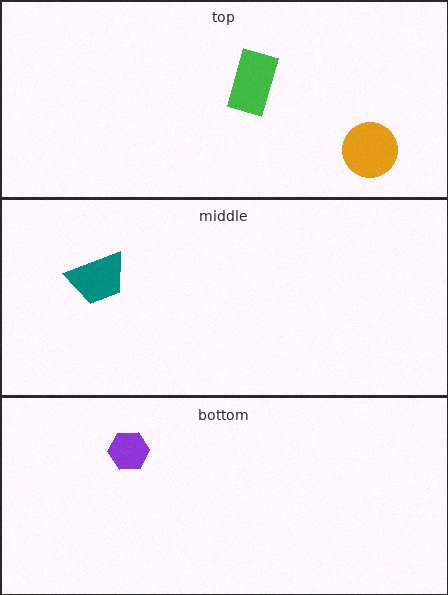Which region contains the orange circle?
The top region.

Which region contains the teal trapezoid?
The middle region.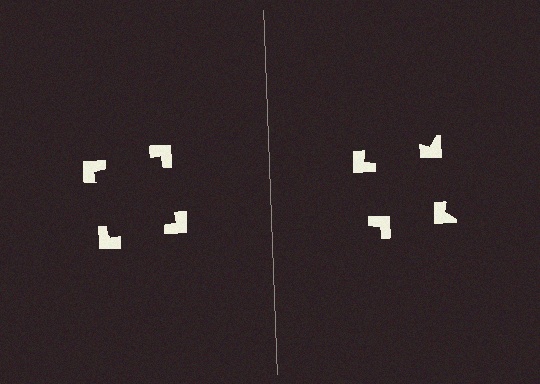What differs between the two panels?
The notched squares are positioned identically on both sides; only the wedge orientations differ. On the left they align to a square; on the right they are misaligned.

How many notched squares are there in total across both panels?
8 — 4 on each side.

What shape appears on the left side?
An illusory square.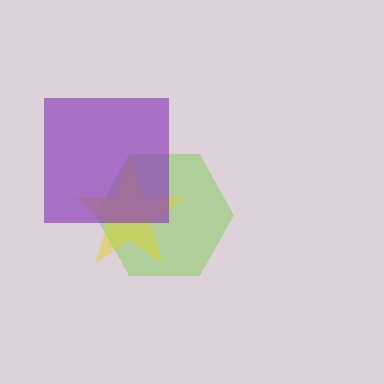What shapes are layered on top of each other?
The layered shapes are: a lime hexagon, a yellow star, a purple square.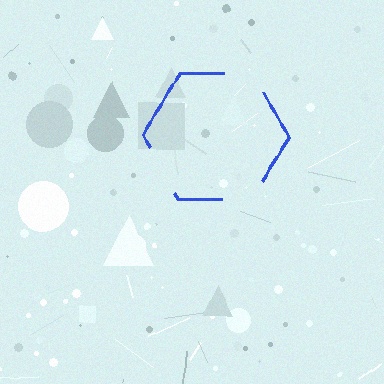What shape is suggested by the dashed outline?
The dashed outline suggests a hexagon.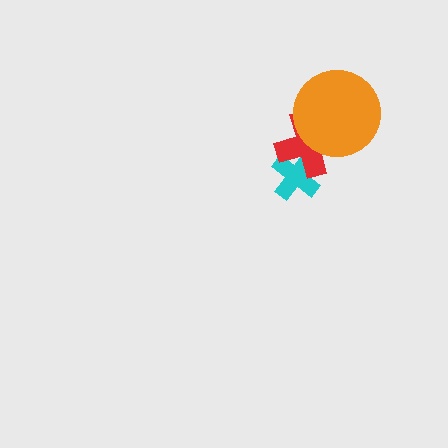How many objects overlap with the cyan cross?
1 object overlaps with the cyan cross.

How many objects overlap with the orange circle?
1 object overlaps with the orange circle.